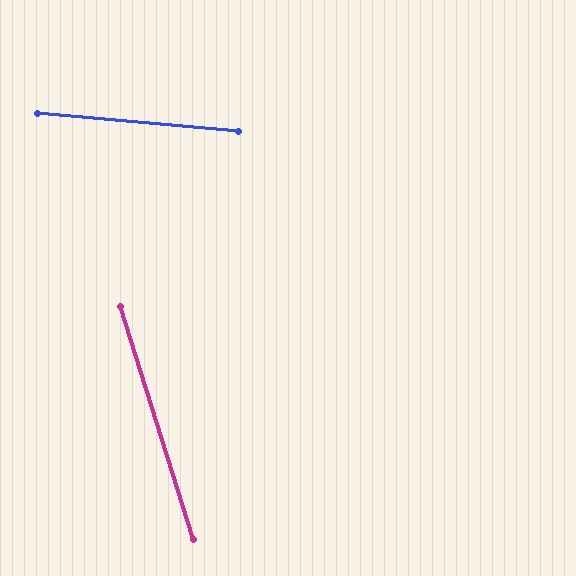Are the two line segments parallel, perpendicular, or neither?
Neither parallel nor perpendicular — they differ by about 67°.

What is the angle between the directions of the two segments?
Approximately 67 degrees.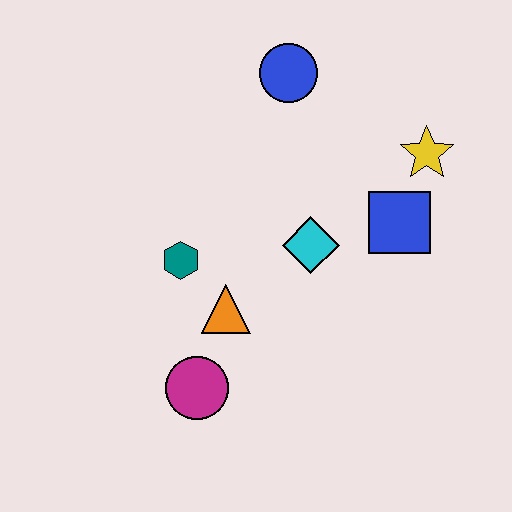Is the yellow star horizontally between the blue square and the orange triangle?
No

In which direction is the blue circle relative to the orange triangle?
The blue circle is above the orange triangle.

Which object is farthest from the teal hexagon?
The yellow star is farthest from the teal hexagon.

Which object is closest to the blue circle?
The yellow star is closest to the blue circle.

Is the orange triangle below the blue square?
Yes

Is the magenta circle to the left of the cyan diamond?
Yes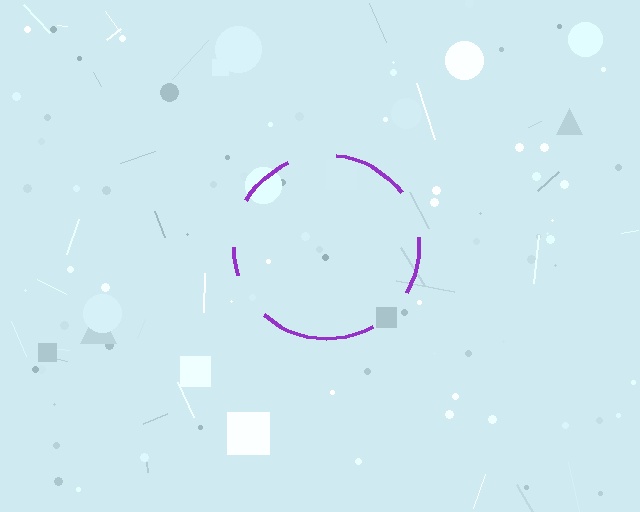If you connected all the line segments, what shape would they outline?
They would outline a circle.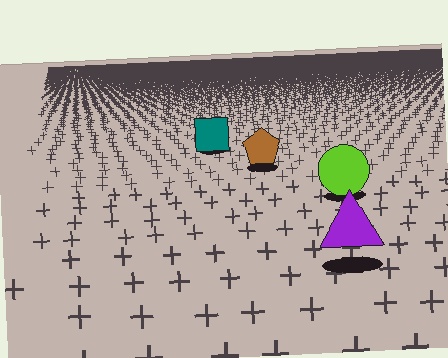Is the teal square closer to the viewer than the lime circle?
No. The lime circle is closer — you can tell from the texture gradient: the ground texture is coarser near it.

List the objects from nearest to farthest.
From nearest to farthest: the purple triangle, the lime circle, the brown pentagon, the teal square.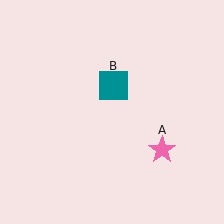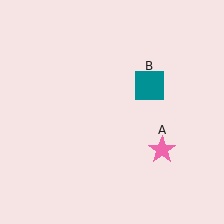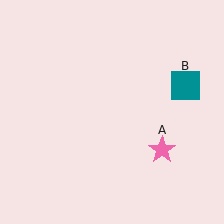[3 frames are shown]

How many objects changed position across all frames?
1 object changed position: teal square (object B).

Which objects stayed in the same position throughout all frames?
Pink star (object A) remained stationary.